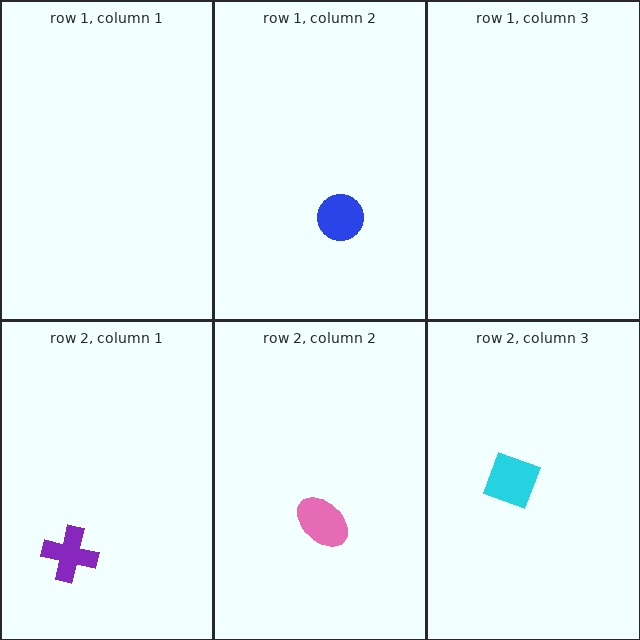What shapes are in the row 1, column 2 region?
The blue circle.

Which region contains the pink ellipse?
The row 2, column 2 region.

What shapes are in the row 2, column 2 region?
The pink ellipse.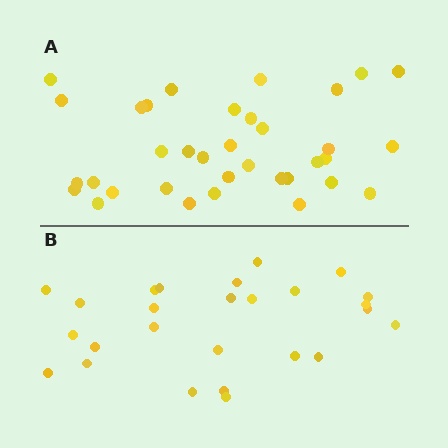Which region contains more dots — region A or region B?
Region A (the top region) has more dots.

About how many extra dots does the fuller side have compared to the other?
Region A has roughly 8 or so more dots than region B.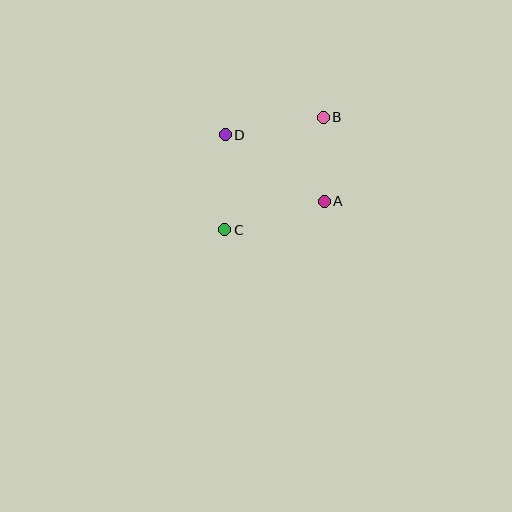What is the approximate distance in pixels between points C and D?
The distance between C and D is approximately 95 pixels.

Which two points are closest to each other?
Points A and B are closest to each other.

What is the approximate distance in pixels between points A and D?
The distance between A and D is approximately 119 pixels.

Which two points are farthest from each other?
Points B and C are farthest from each other.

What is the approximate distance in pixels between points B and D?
The distance between B and D is approximately 100 pixels.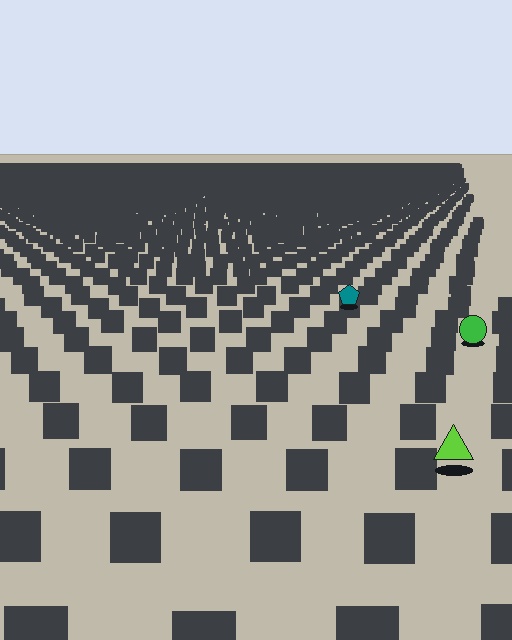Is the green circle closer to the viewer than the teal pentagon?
Yes. The green circle is closer — you can tell from the texture gradient: the ground texture is coarser near it.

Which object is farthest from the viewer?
The teal pentagon is farthest from the viewer. It appears smaller and the ground texture around it is denser.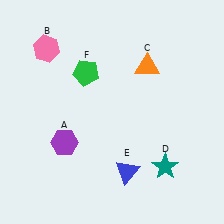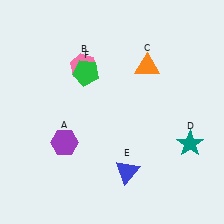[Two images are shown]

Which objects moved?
The objects that moved are: the pink hexagon (B), the teal star (D).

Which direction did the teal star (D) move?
The teal star (D) moved right.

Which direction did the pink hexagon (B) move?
The pink hexagon (B) moved right.